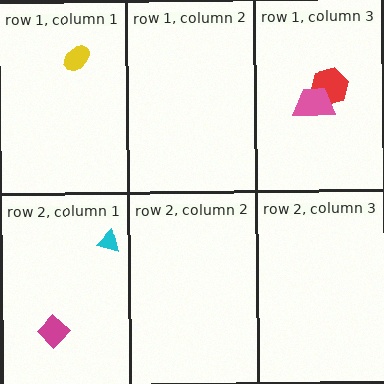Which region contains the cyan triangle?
The row 2, column 1 region.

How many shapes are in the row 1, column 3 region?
2.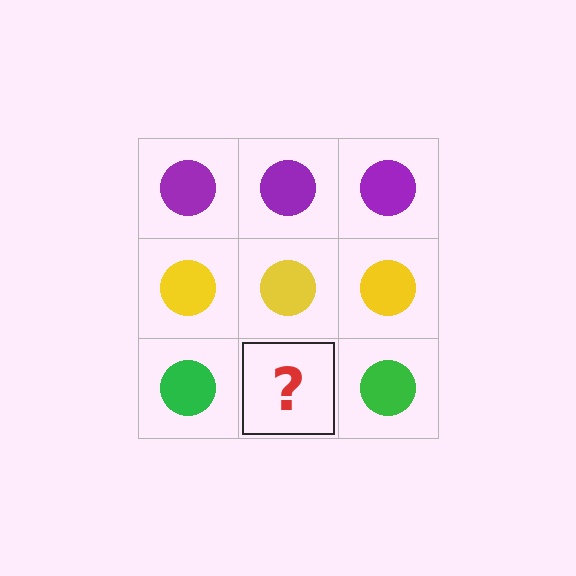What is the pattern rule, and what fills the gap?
The rule is that each row has a consistent color. The gap should be filled with a green circle.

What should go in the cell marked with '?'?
The missing cell should contain a green circle.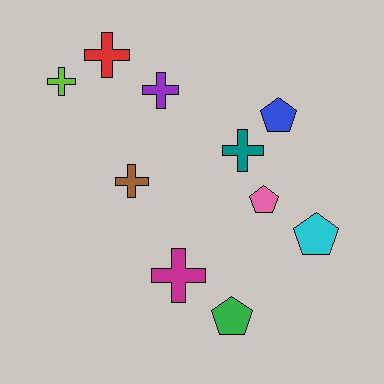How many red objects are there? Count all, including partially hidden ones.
There is 1 red object.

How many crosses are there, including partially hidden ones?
There are 6 crosses.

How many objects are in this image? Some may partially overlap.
There are 10 objects.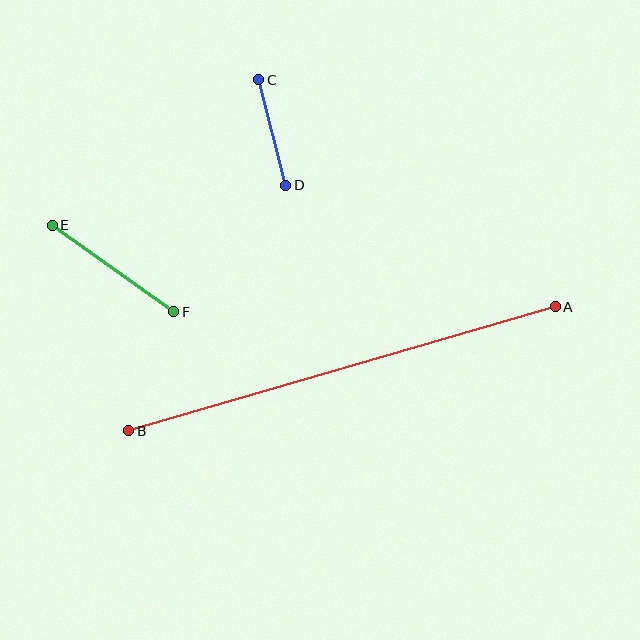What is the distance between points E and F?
The distance is approximately 149 pixels.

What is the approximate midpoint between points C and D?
The midpoint is at approximately (272, 132) pixels.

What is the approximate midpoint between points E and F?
The midpoint is at approximately (113, 269) pixels.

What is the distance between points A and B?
The distance is approximately 444 pixels.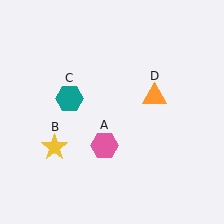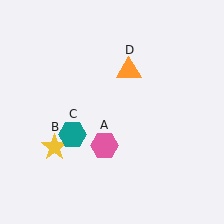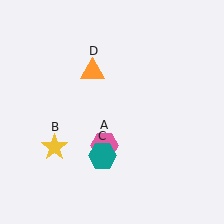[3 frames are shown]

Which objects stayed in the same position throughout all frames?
Pink hexagon (object A) and yellow star (object B) remained stationary.